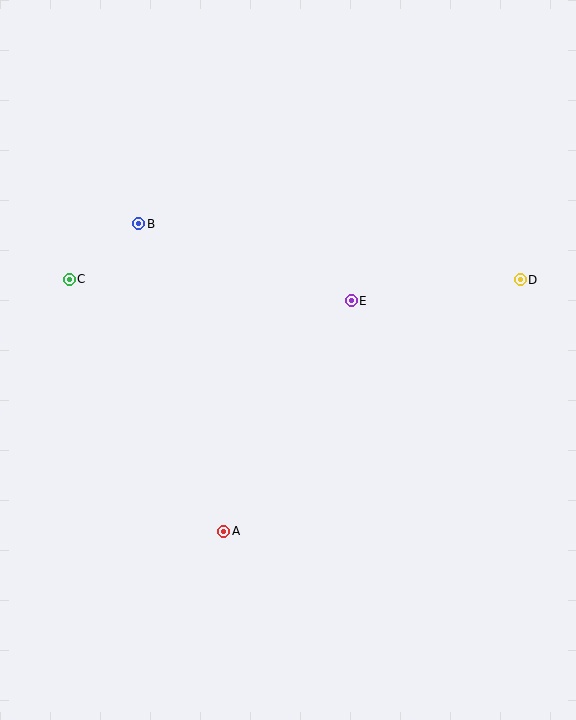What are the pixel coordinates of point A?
Point A is at (224, 531).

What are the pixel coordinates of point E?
Point E is at (351, 301).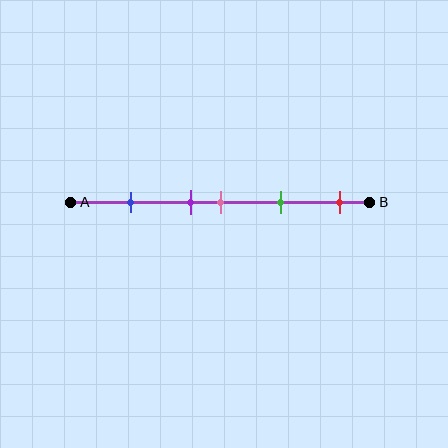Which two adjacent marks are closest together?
The purple and pink marks are the closest adjacent pair.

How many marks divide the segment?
There are 5 marks dividing the segment.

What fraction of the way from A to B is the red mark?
The red mark is approximately 90% (0.9) of the way from A to B.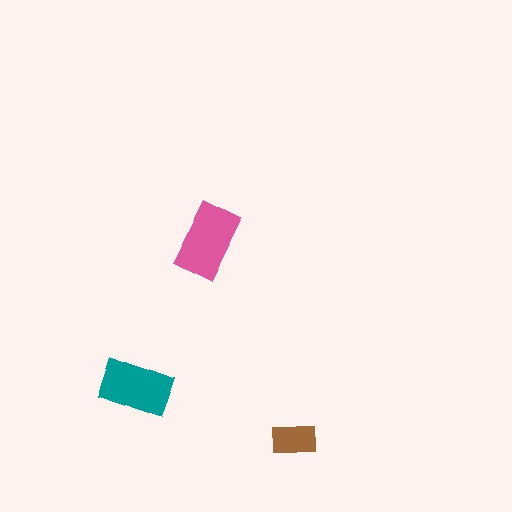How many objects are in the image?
There are 3 objects in the image.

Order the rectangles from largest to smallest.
the pink one, the teal one, the brown one.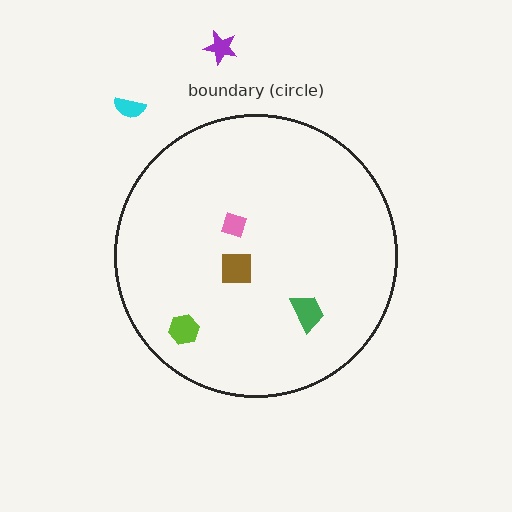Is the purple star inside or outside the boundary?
Outside.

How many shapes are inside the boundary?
4 inside, 2 outside.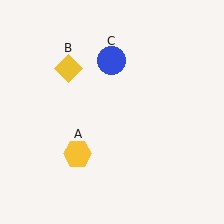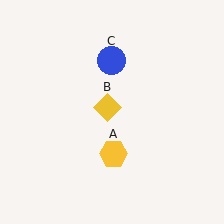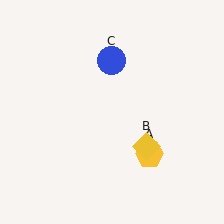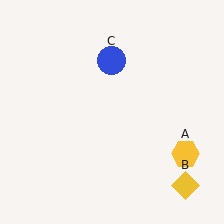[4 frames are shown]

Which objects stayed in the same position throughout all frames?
Blue circle (object C) remained stationary.